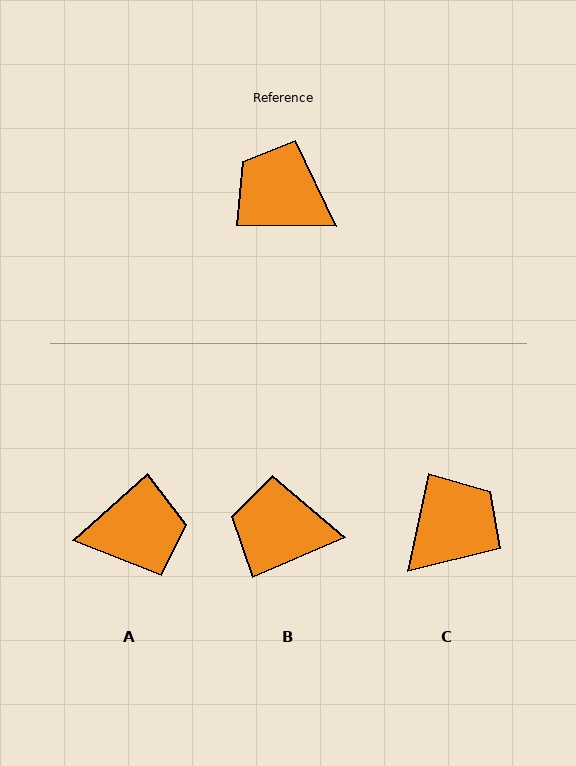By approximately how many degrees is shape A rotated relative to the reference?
Approximately 137 degrees clockwise.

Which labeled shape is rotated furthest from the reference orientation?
A, about 137 degrees away.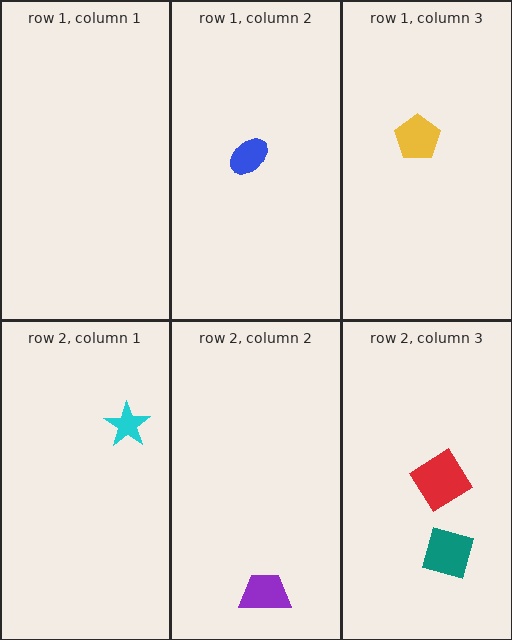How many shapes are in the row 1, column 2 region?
1.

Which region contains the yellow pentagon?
The row 1, column 3 region.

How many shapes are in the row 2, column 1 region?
1.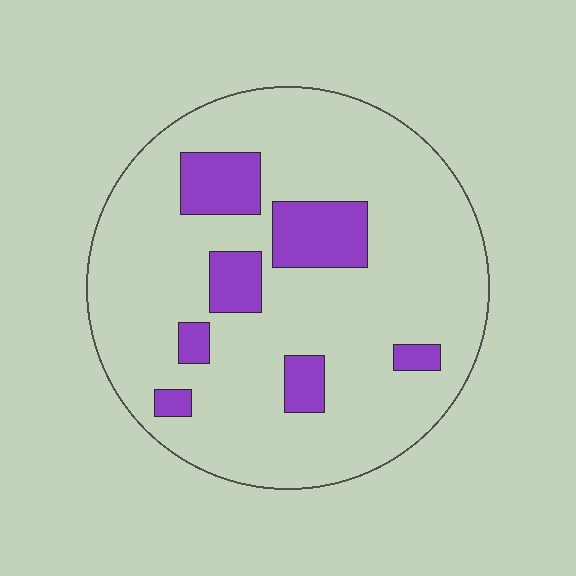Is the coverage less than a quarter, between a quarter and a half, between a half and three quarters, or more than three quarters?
Less than a quarter.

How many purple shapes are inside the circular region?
7.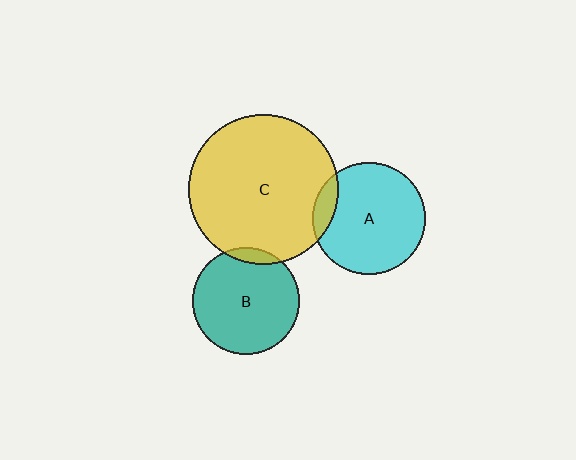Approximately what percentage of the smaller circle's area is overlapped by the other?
Approximately 10%.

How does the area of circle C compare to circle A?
Approximately 1.8 times.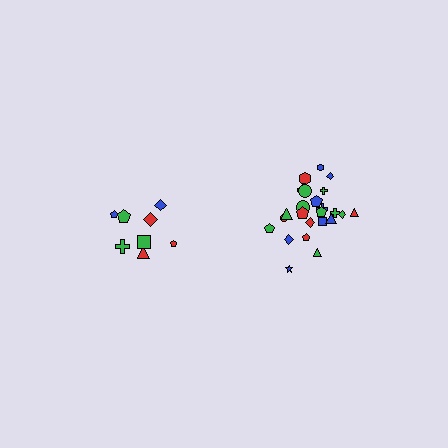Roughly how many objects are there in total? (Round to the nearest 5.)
Roughly 35 objects in total.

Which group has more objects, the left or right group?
The right group.